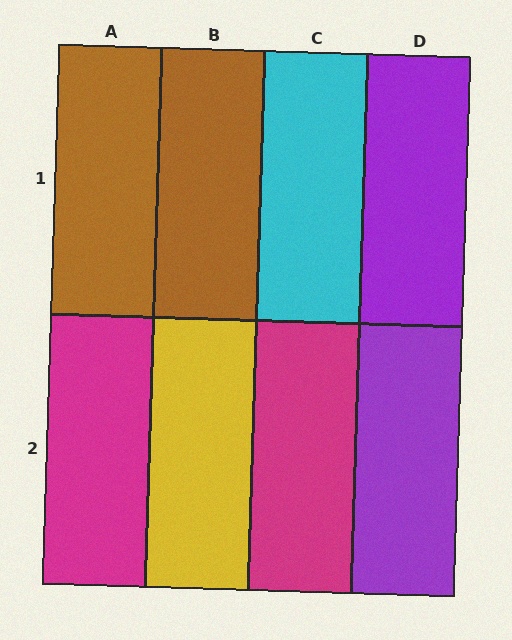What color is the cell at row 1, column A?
Brown.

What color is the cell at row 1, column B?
Brown.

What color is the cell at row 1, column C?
Cyan.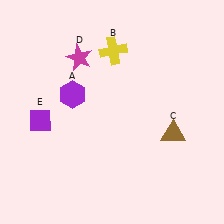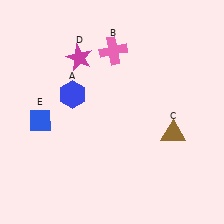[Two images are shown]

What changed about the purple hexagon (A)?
In Image 1, A is purple. In Image 2, it changed to blue.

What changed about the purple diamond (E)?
In Image 1, E is purple. In Image 2, it changed to blue.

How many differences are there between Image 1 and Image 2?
There are 3 differences between the two images.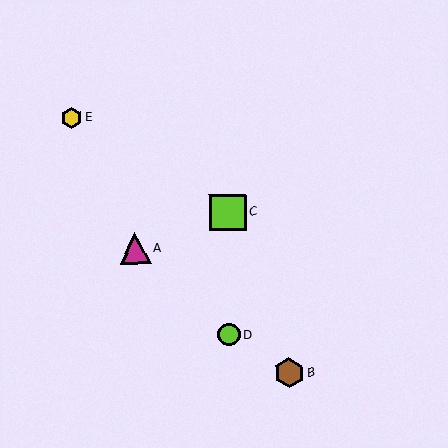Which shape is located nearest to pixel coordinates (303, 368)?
The brown hexagon (labeled B) at (289, 373) is nearest to that location.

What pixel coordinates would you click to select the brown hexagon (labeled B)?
Click at (289, 373) to select the brown hexagon B.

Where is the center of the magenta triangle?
The center of the magenta triangle is at (135, 248).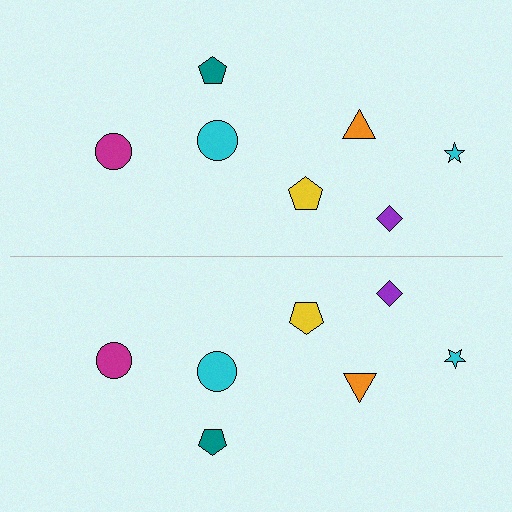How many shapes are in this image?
There are 14 shapes in this image.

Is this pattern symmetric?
Yes, this pattern has bilateral (reflection) symmetry.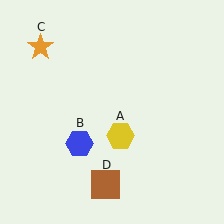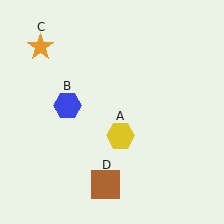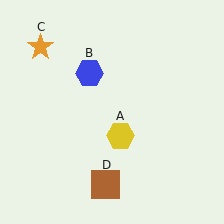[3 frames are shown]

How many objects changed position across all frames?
1 object changed position: blue hexagon (object B).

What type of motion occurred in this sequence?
The blue hexagon (object B) rotated clockwise around the center of the scene.